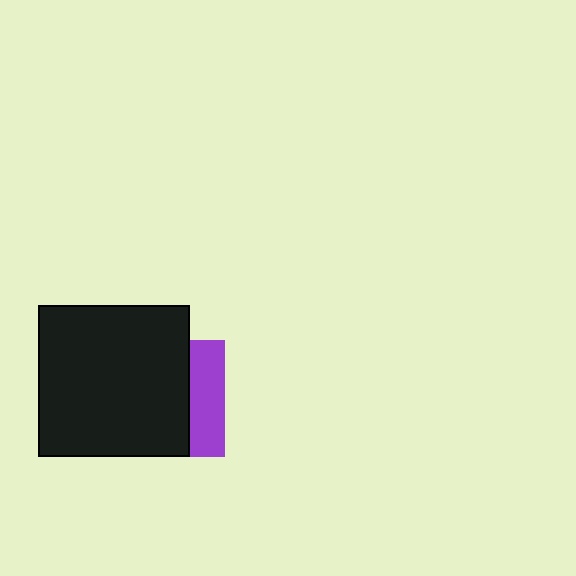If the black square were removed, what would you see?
You would see the complete purple square.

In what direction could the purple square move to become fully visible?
The purple square could move right. That would shift it out from behind the black square entirely.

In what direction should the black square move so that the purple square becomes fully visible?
The black square should move left. That is the shortest direction to clear the overlap and leave the purple square fully visible.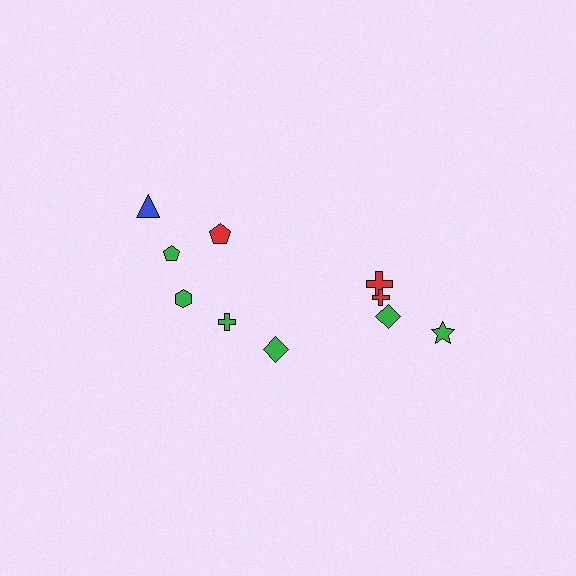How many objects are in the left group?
There are 6 objects.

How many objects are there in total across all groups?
There are 10 objects.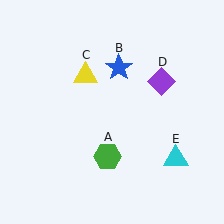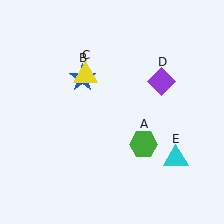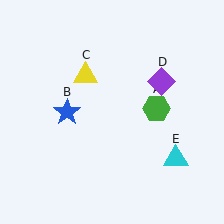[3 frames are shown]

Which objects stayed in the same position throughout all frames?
Yellow triangle (object C) and purple diamond (object D) and cyan triangle (object E) remained stationary.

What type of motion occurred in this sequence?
The green hexagon (object A), blue star (object B) rotated counterclockwise around the center of the scene.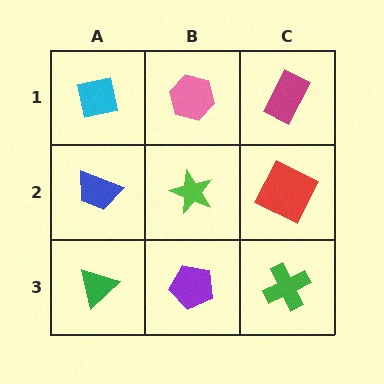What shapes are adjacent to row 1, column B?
A lime star (row 2, column B), a cyan square (row 1, column A), a magenta rectangle (row 1, column C).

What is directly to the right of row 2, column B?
A red square.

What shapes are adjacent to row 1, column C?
A red square (row 2, column C), a pink hexagon (row 1, column B).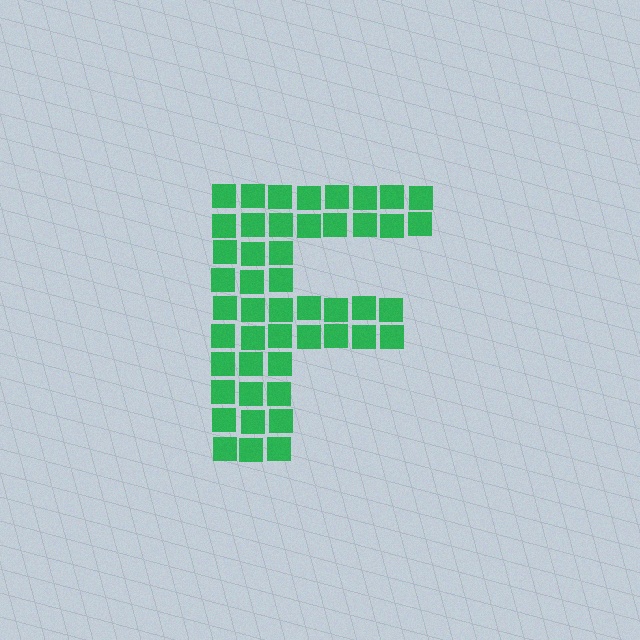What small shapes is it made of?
It is made of small squares.